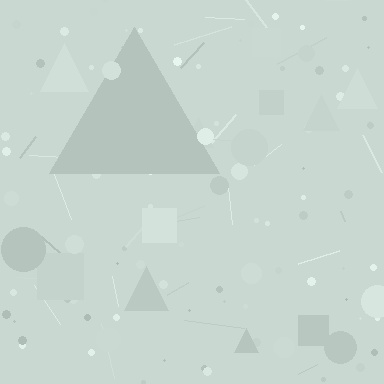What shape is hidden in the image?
A triangle is hidden in the image.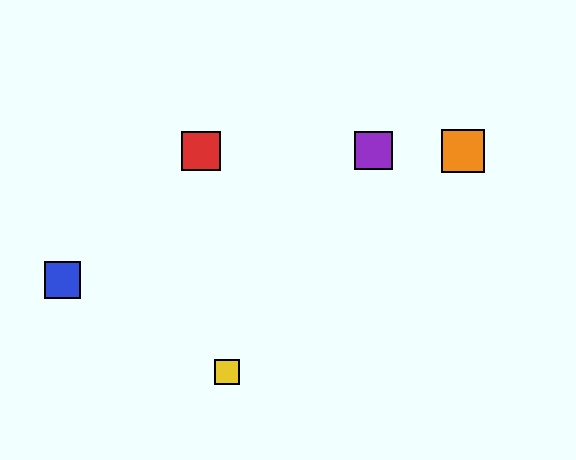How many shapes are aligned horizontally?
4 shapes (the red square, the green square, the purple square, the orange square) are aligned horizontally.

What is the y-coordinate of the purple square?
The purple square is at y≈151.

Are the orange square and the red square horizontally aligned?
Yes, both are at y≈151.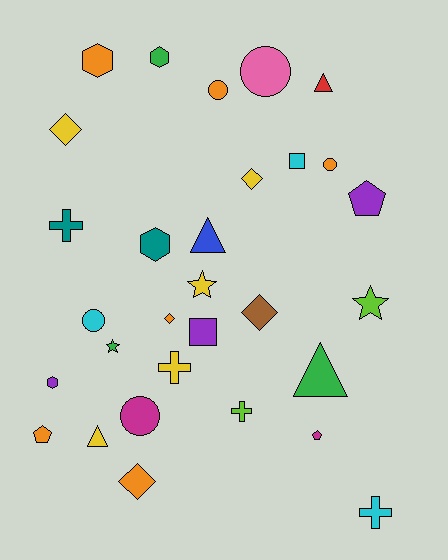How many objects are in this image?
There are 30 objects.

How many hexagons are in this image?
There are 4 hexagons.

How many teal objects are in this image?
There are 2 teal objects.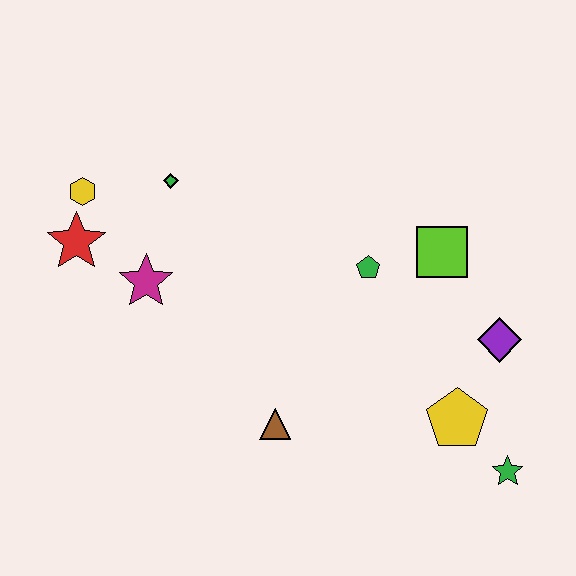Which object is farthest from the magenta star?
The green star is farthest from the magenta star.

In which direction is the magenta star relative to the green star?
The magenta star is to the left of the green star.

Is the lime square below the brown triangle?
No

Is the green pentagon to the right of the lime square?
No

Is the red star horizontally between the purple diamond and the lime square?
No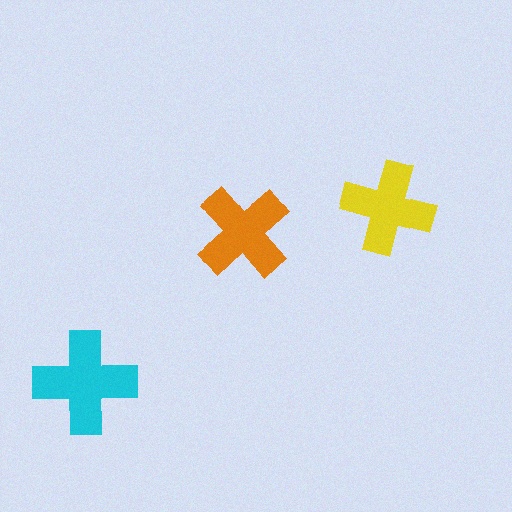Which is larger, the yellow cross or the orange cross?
The orange one.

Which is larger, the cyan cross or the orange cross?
The cyan one.